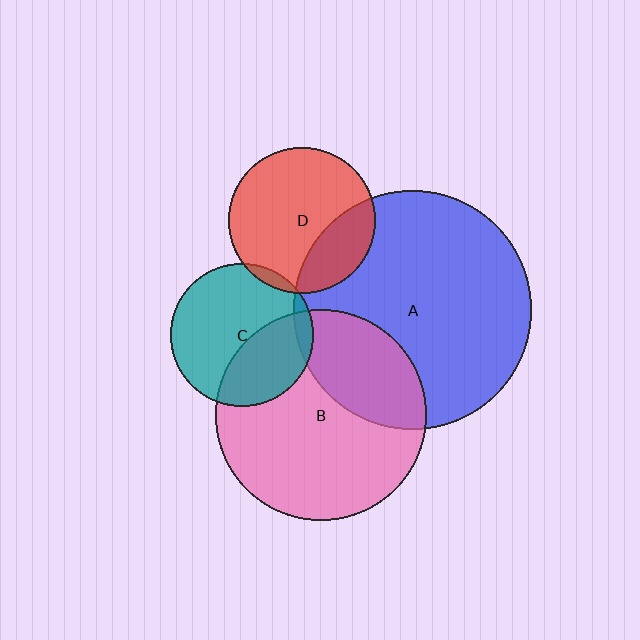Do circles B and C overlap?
Yes.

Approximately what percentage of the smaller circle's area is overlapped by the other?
Approximately 35%.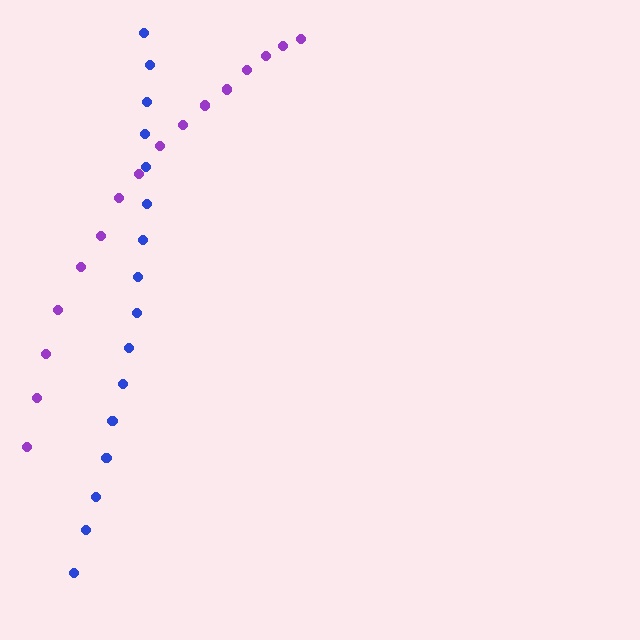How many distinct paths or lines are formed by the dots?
There are 2 distinct paths.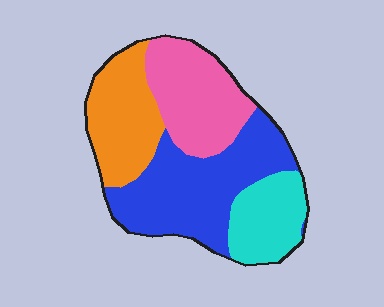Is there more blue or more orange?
Blue.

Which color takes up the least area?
Cyan, at roughly 15%.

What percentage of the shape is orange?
Orange takes up about one fifth (1/5) of the shape.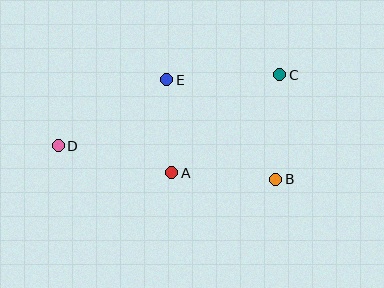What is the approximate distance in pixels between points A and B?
The distance between A and B is approximately 104 pixels.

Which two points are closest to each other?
Points A and E are closest to each other.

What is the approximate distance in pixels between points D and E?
The distance between D and E is approximately 127 pixels.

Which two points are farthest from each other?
Points C and D are farthest from each other.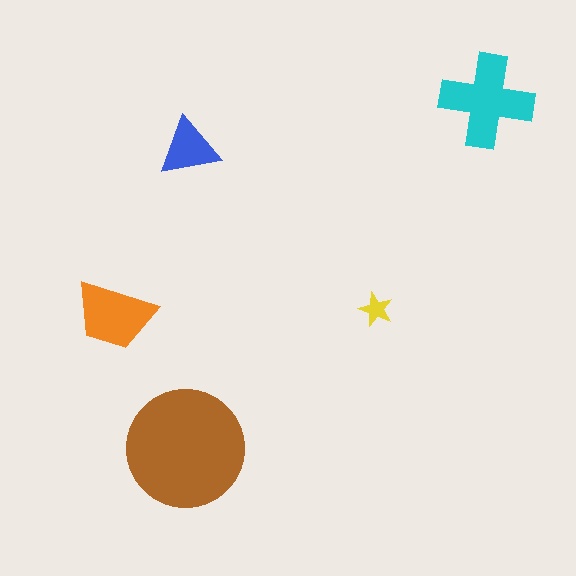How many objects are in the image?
There are 5 objects in the image.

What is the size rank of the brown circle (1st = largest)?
1st.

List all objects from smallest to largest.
The yellow star, the blue triangle, the orange trapezoid, the cyan cross, the brown circle.